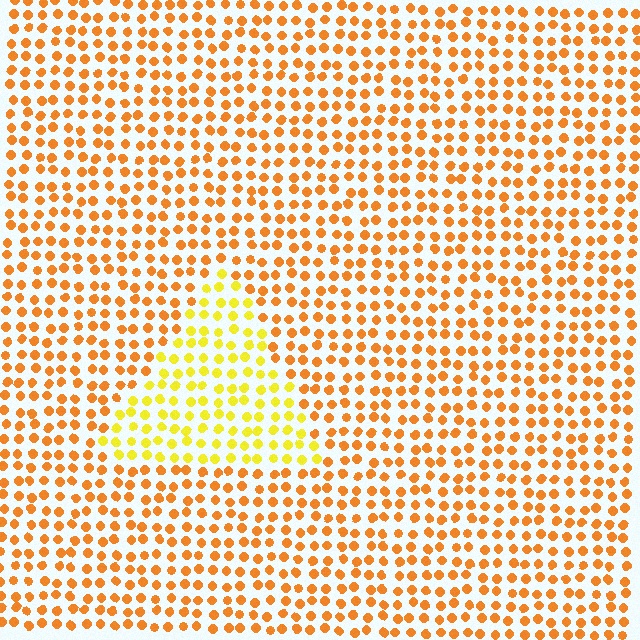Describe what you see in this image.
The image is filled with small orange elements in a uniform arrangement. A triangle-shaped region is visible where the elements are tinted to a slightly different hue, forming a subtle color boundary.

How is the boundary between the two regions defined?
The boundary is defined purely by a slight shift in hue (about 32 degrees). Spacing, size, and orientation are identical on both sides.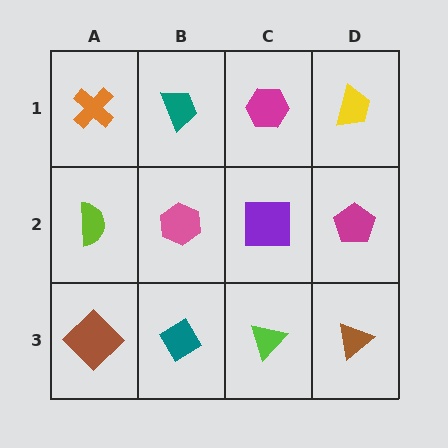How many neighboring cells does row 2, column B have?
4.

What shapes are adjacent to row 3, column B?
A pink hexagon (row 2, column B), a brown diamond (row 3, column A), a lime triangle (row 3, column C).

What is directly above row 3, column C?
A purple square.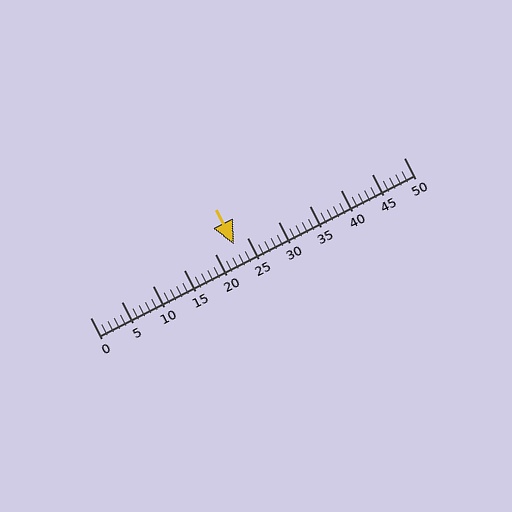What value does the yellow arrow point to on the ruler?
The yellow arrow points to approximately 23.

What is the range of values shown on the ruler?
The ruler shows values from 0 to 50.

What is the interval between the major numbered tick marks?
The major tick marks are spaced 5 units apart.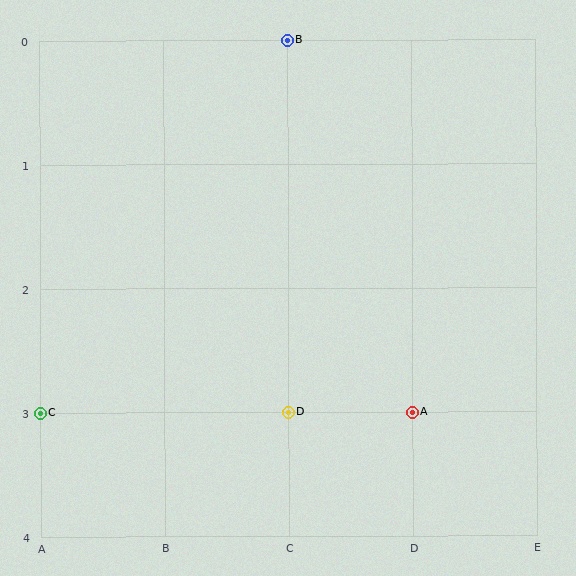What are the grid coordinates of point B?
Point B is at grid coordinates (C, 0).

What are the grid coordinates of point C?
Point C is at grid coordinates (A, 3).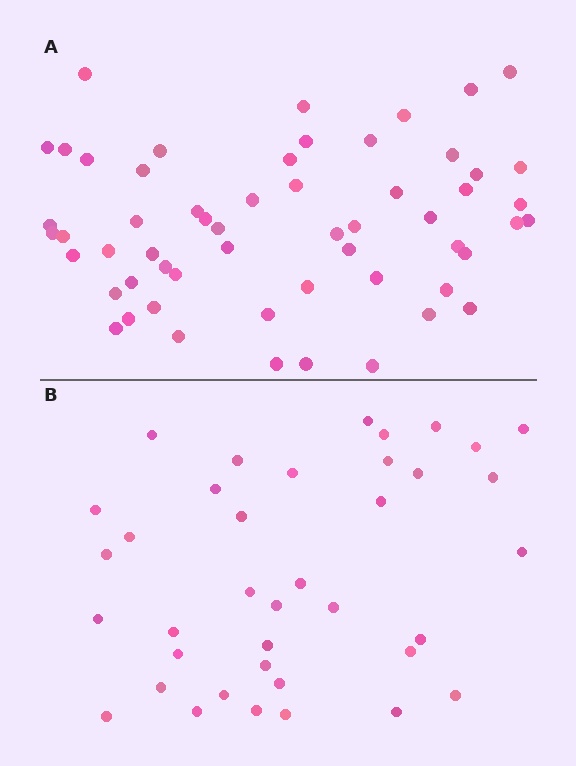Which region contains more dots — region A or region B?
Region A (the top region) has more dots.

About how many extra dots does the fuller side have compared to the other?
Region A has approximately 20 more dots than region B.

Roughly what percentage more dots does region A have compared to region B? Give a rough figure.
About 50% more.